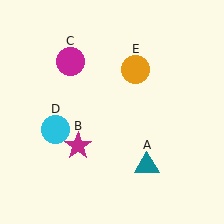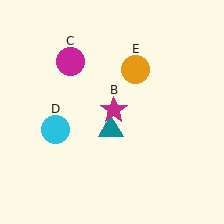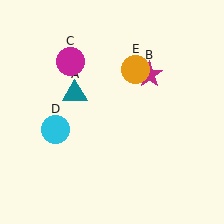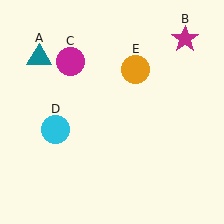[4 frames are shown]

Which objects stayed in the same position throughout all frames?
Magenta circle (object C) and cyan circle (object D) and orange circle (object E) remained stationary.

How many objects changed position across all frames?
2 objects changed position: teal triangle (object A), magenta star (object B).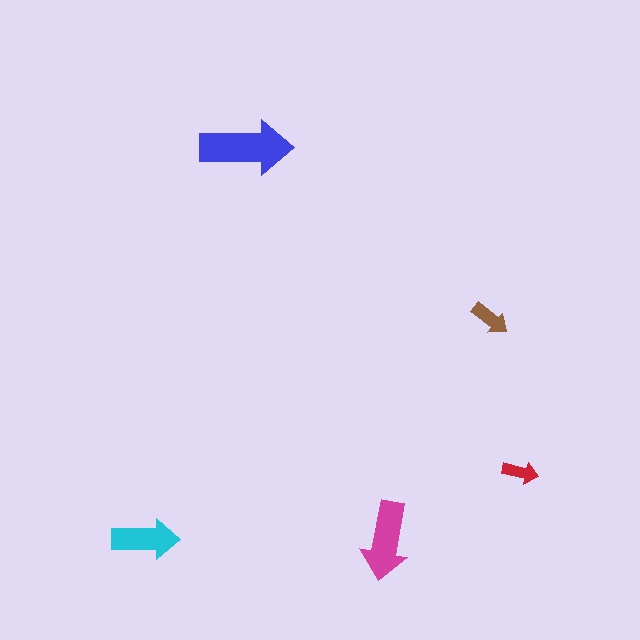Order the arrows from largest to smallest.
the blue one, the magenta one, the cyan one, the brown one, the red one.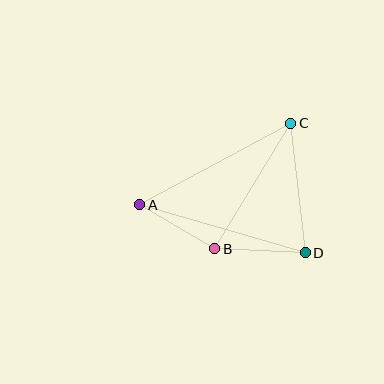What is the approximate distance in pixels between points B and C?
The distance between B and C is approximately 147 pixels.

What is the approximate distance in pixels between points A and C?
The distance between A and C is approximately 172 pixels.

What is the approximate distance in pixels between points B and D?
The distance between B and D is approximately 91 pixels.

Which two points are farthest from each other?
Points A and D are farthest from each other.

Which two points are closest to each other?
Points A and B are closest to each other.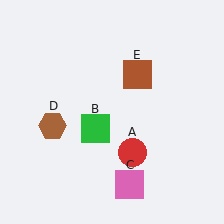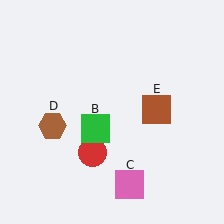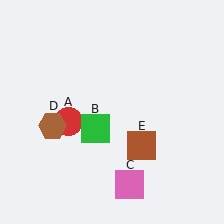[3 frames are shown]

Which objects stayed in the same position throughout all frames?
Green square (object B) and pink square (object C) and brown hexagon (object D) remained stationary.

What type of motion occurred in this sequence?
The red circle (object A), brown square (object E) rotated clockwise around the center of the scene.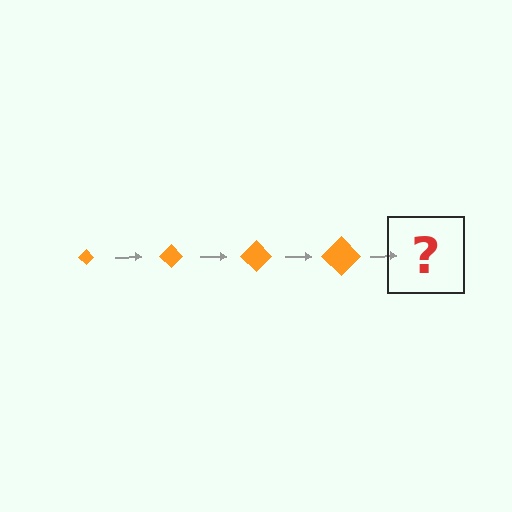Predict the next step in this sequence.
The next step is an orange diamond, larger than the previous one.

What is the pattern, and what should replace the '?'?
The pattern is that the diamond gets progressively larger each step. The '?' should be an orange diamond, larger than the previous one.